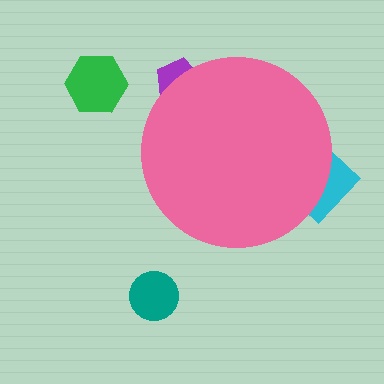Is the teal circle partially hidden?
No, the teal circle is fully visible.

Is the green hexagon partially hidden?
No, the green hexagon is fully visible.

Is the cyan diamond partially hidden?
Yes, the cyan diamond is partially hidden behind the pink circle.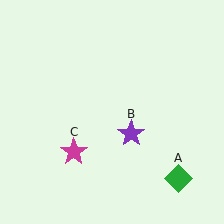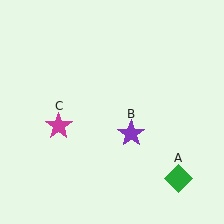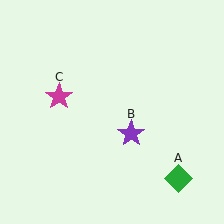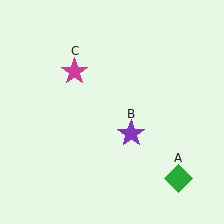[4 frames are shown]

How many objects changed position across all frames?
1 object changed position: magenta star (object C).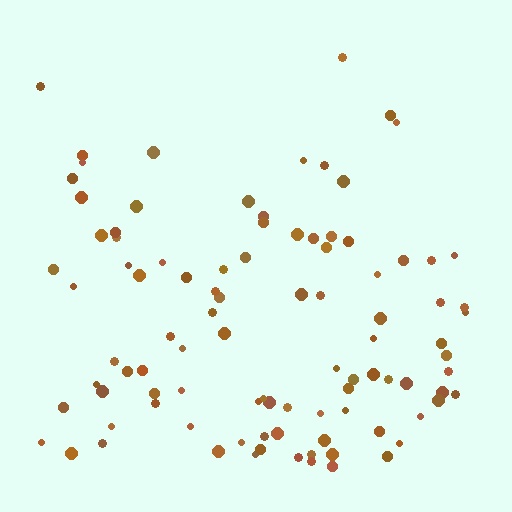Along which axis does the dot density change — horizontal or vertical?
Vertical.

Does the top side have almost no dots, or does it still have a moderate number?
Still a moderate number, just noticeably fewer than the bottom.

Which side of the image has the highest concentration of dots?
The bottom.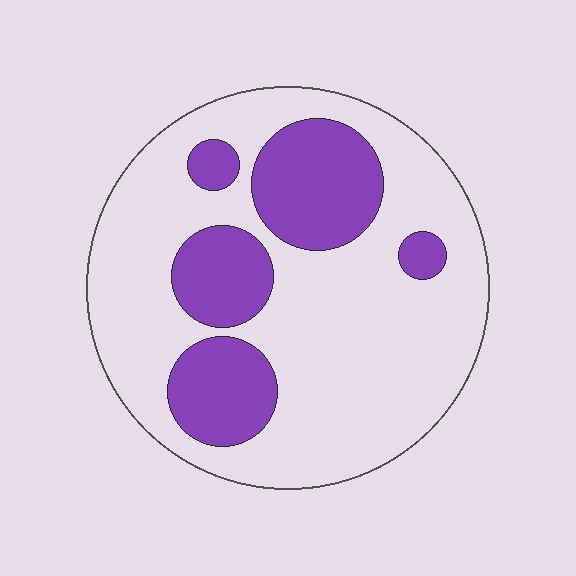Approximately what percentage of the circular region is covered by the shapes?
Approximately 30%.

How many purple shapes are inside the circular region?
5.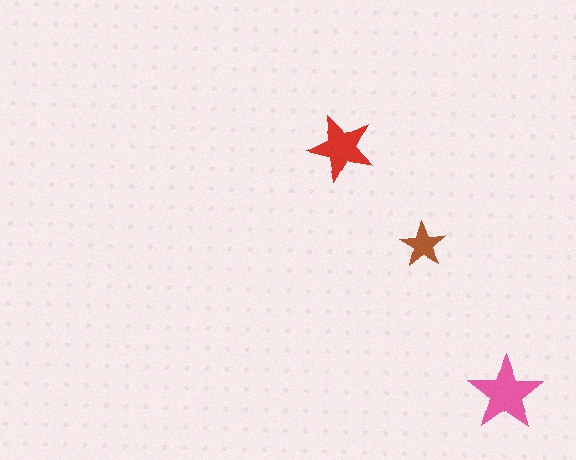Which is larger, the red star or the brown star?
The red one.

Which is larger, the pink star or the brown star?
The pink one.